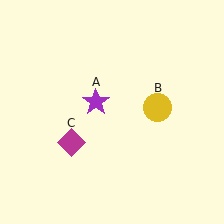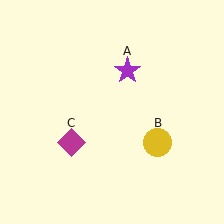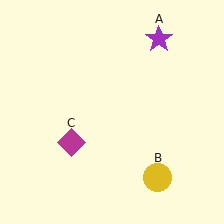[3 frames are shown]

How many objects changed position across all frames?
2 objects changed position: purple star (object A), yellow circle (object B).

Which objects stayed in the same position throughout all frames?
Magenta diamond (object C) remained stationary.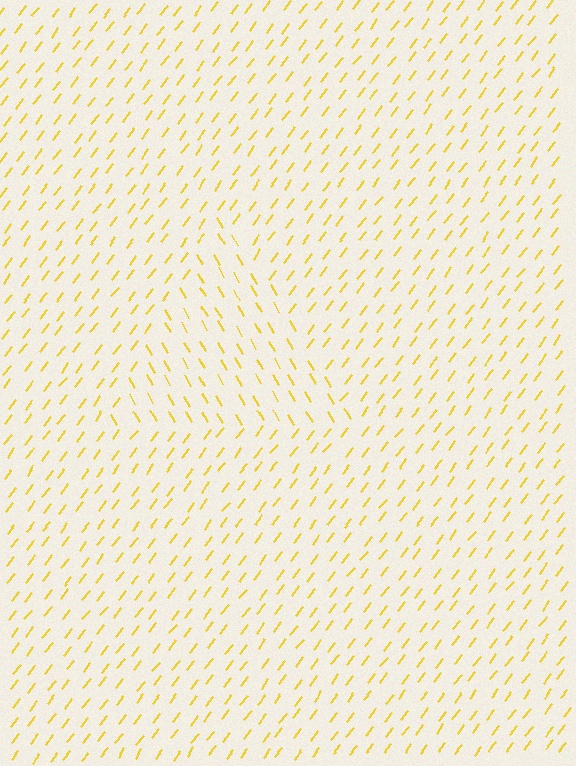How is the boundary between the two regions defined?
The boundary is defined purely by a change in line orientation (approximately 68 degrees difference). All lines are the same color and thickness.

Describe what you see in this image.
The image is filled with small yellow line segments. A triangle region in the image has lines oriented differently from the surrounding lines, creating a visible texture boundary.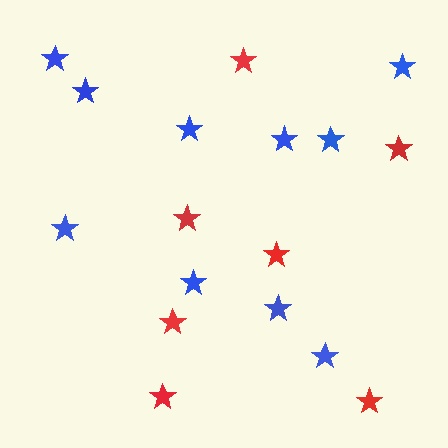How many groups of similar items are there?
There are 2 groups: one group of red stars (7) and one group of blue stars (10).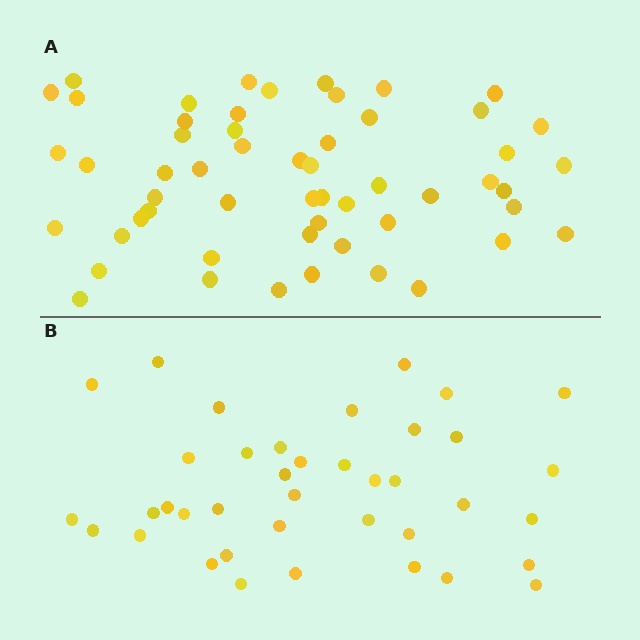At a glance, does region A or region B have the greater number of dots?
Region A (the top region) has more dots.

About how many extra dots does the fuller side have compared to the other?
Region A has approximately 15 more dots than region B.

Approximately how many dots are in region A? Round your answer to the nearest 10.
About 60 dots. (The exact count is 55, which rounds to 60.)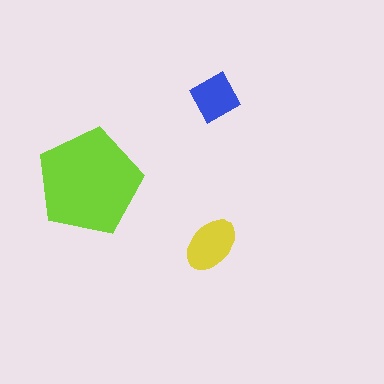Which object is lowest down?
The yellow ellipse is bottommost.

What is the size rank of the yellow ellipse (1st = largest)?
2nd.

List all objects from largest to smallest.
The lime pentagon, the yellow ellipse, the blue diamond.